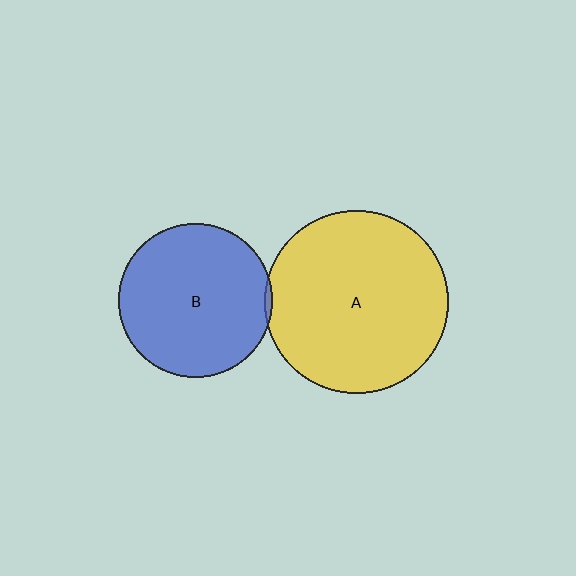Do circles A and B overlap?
Yes.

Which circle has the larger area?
Circle A (yellow).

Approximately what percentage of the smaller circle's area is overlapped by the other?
Approximately 5%.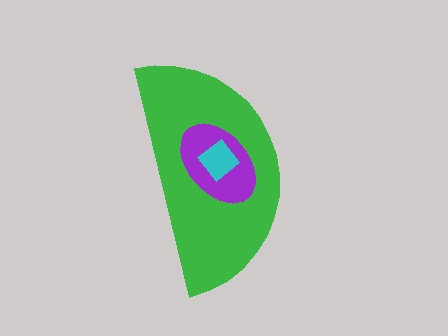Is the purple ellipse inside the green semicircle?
Yes.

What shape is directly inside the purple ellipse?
The cyan diamond.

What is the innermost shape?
The cyan diamond.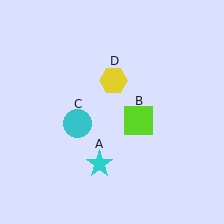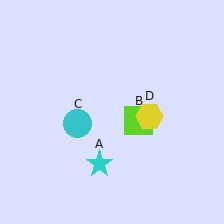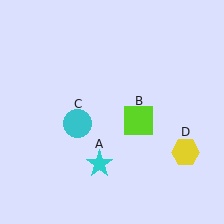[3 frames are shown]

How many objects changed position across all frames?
1 object changed position: yellow hexagon (object D).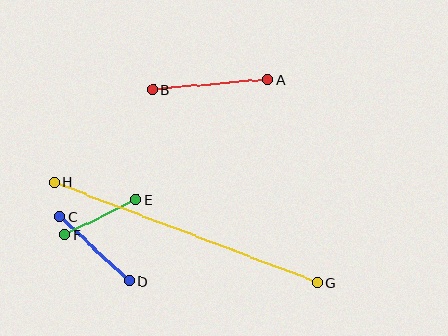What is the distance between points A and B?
The distance is approximately 115 pixels.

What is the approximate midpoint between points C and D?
The midpoint is at approximately (95, 249) pixels.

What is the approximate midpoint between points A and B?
The midpoint is at approximately (210, 84) pixels.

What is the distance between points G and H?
The distance is approximately 282 pixels.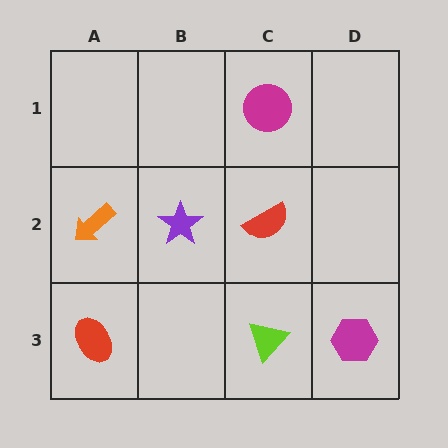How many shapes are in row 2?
3 shapes.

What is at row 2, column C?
A red semicircle.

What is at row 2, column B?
A purple star.